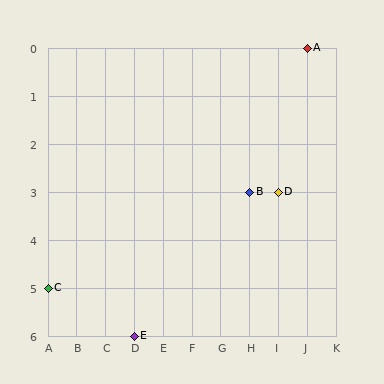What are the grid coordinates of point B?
Point B is at grid coordinates (H, 3).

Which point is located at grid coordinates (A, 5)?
Point C is at (A, 5).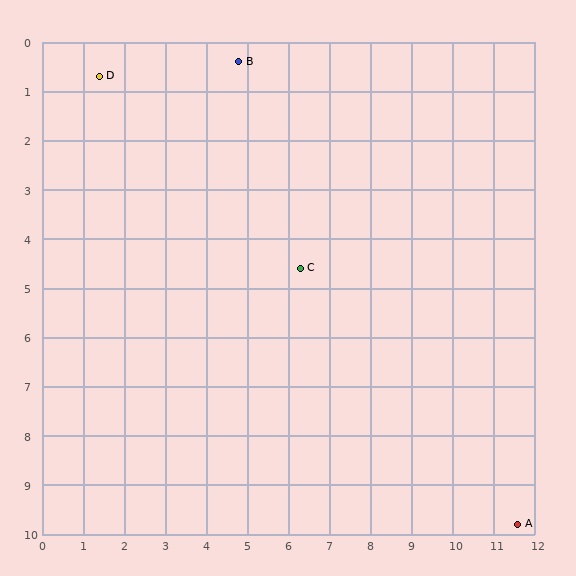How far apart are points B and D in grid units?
Points B and D are about 3.4 grid units apart.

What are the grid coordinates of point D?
Point D is at approximately (1.4, 0.7).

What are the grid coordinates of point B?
Point B is at approximately (4.8, 0.4).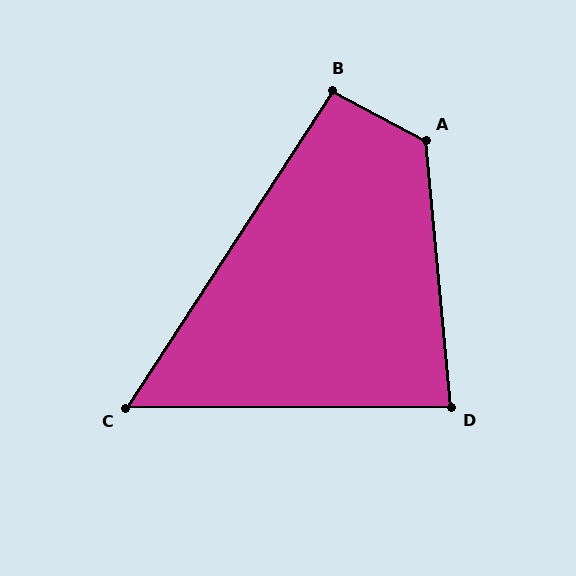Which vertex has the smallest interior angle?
C, at approximately 57 degrees.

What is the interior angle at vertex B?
Approximately 95 degrees (obtuse).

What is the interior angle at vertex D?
Approximately 85 degrees (acute).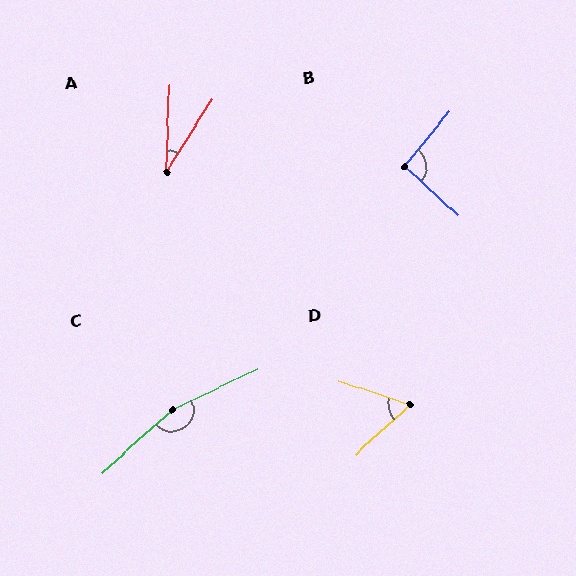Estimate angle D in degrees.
Approximately 61 degrees.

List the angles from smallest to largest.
A (30°), D (61°), B (93°), C (163°).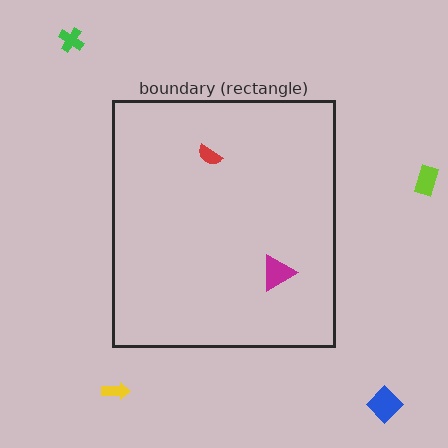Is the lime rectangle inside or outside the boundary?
Outside.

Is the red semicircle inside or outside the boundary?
Inside.